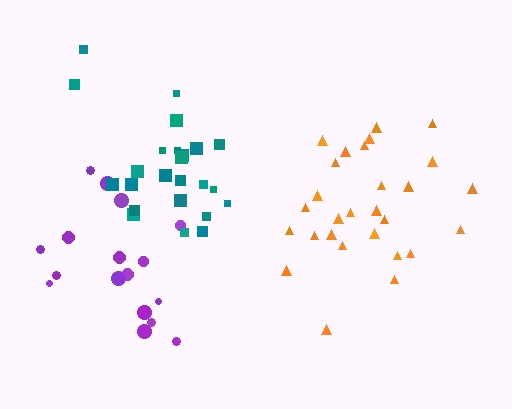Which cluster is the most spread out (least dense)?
Purple.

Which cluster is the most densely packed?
Teal.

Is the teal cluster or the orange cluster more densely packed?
Teal.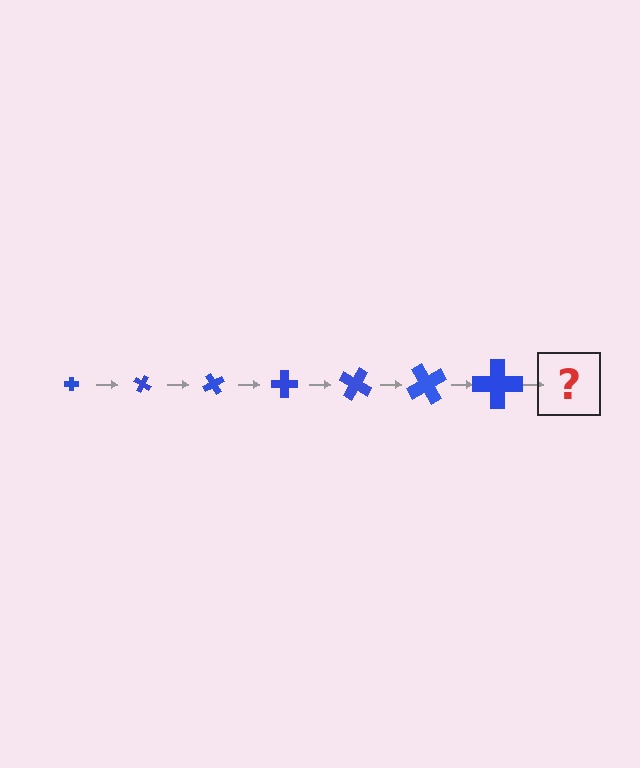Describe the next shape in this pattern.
It should be a cross, larger than the previous one and rotated 210 degrees from the start.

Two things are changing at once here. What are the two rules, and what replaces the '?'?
The two rules are that the cross grows larger each step and it rotates 30 degrees each step. The '?' should be a cross, larger than the previous one and rotated 210 degrees from the start.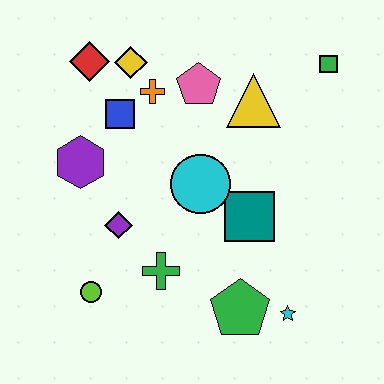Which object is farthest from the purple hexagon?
The green square is farthest from the purple hexagon.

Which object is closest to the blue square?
The orange cross is closest to the blue square.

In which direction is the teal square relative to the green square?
The teal square is below the green square.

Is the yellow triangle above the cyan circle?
Yes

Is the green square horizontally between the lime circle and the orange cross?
No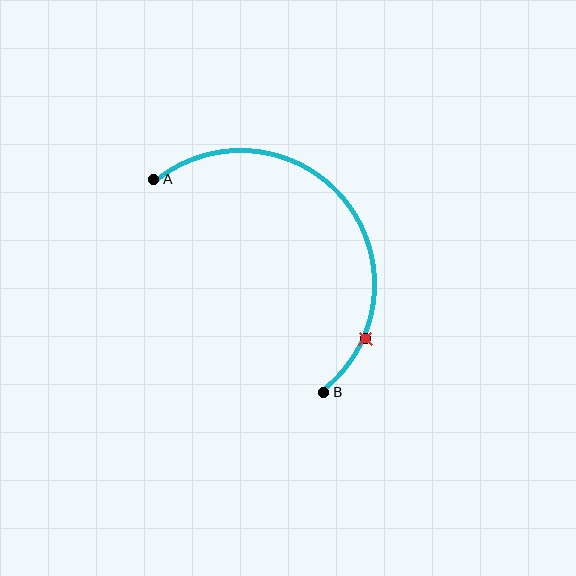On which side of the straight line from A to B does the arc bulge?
The arc bulges above and to the right of the straight line connecting A and B.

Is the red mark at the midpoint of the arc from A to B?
No. The red mark lies on the arc but is closer to endpoint B. The arc midpoint would be at the point on the curve equidistant along the arc from both A and B.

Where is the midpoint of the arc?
The arc midpoint is the point on the curve farthest from the straight line joining A and B. It sits above and to the right of that line.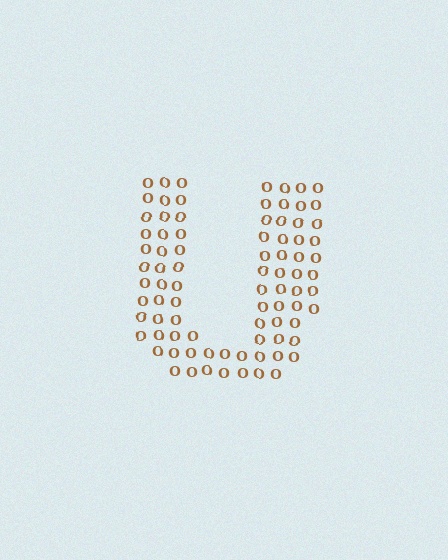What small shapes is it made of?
It is made of small letter O's.